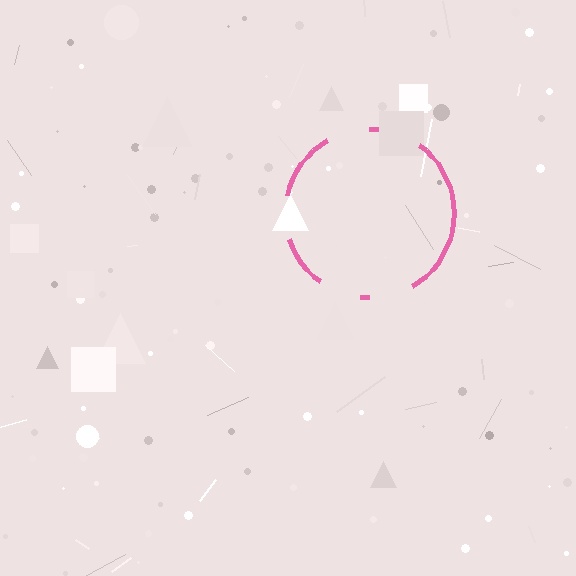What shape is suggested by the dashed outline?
The dashed outline suggests a circle.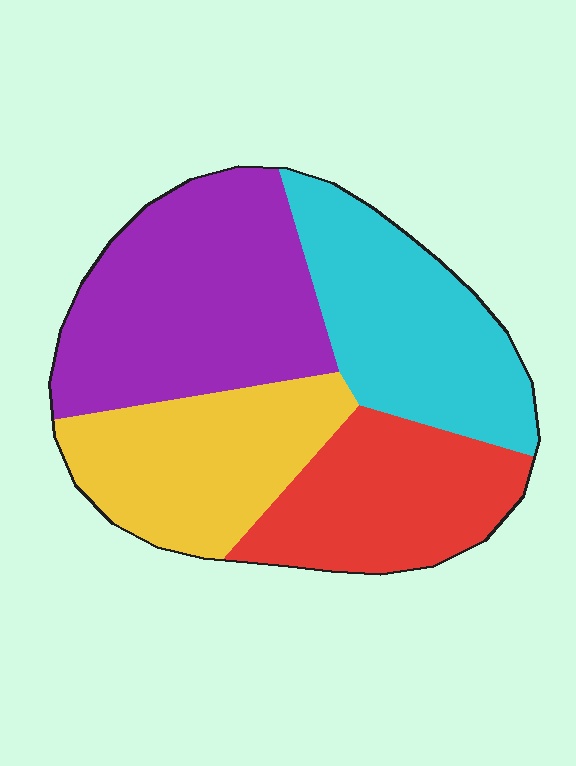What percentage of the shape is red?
Red takes up about one fifth (1/5) of the shape.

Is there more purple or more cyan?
Purple.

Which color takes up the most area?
Purple, at roughly 30%.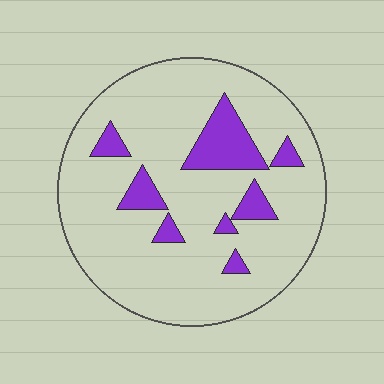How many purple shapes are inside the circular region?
8.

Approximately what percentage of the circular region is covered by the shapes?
Approximately 15%.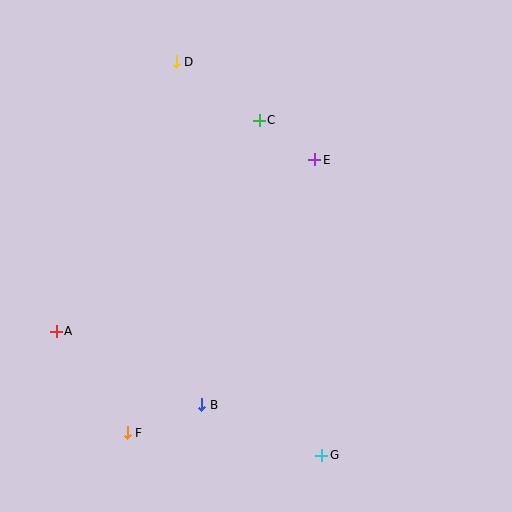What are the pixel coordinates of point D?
Point D is at (176, 62).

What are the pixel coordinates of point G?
Point G is at (322, 455).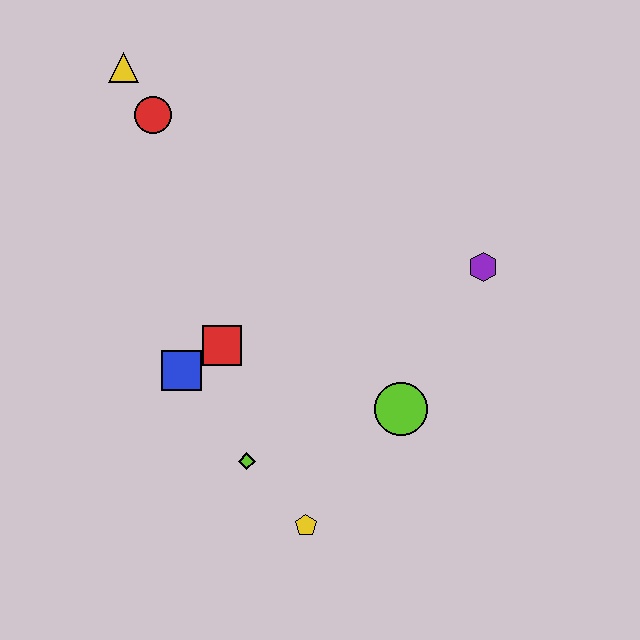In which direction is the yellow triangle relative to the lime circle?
The yellow triangle is above the lime circle.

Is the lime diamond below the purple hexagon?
Yes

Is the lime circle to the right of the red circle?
Yes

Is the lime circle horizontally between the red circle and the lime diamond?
No